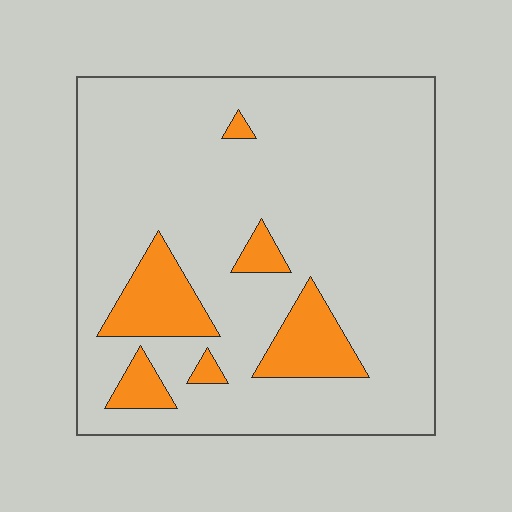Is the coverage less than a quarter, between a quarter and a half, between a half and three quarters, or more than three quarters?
Less than a quarter.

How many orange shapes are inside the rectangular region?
6.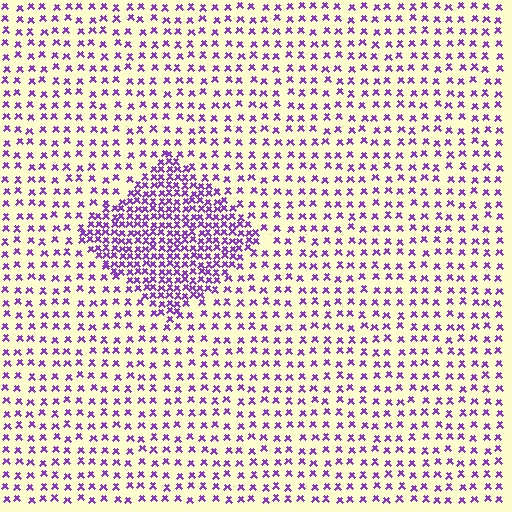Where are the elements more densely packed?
The elements are more densely packed inside the diamond boundary.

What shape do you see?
I see a diamond.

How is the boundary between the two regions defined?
The boundary is defined by a change in element density (approximately 2.4x ratio). All elements are the same color, size, and shape.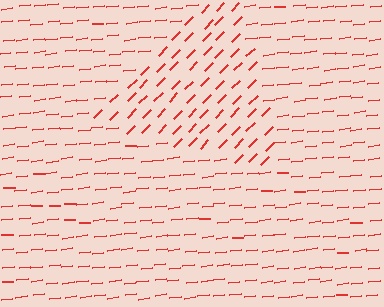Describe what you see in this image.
The image is filled with small red line segments. A triangle region in the image has lines oriented differently from the surrounding lines, creating a visible texture boundary.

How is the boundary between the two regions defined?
The boundary is defined purely by a change in line orientation (approximately 40 degrees difference). All lines are the same color and thickness.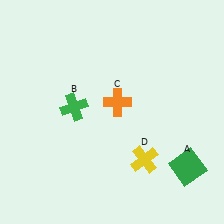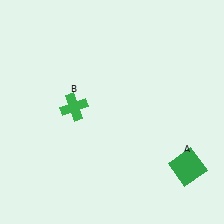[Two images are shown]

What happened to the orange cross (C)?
The orange cross (C) was removed in Image 2. It was in the top-right area of Image 1.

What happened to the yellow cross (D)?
The yellow cross (D) was removed in Image 2. It was in the bottom-right area of Image 1.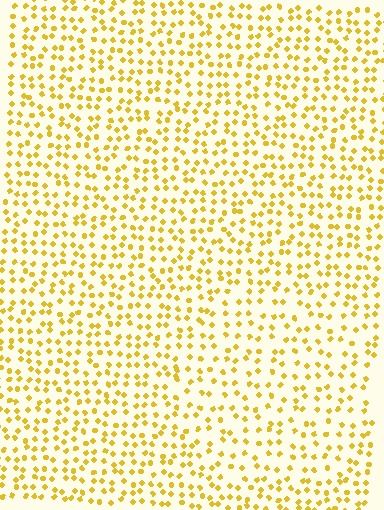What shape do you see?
I see a circle.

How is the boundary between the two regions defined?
The boundary is defined by a change in element density (approximately 1.4x ratio). All elements are the same color, size, and shape.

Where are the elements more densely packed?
The elements are more densely packed outside the circle boundary.